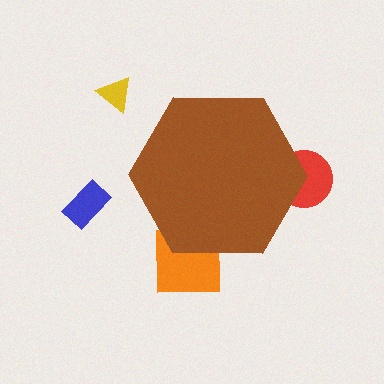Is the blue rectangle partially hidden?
No, the blue rectangle is fully visible.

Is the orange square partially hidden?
Yes, the orange square is partially hidden behind the brown hexagon.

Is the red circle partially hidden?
Yes, the red circle is partially hidden behind the brown hexagon.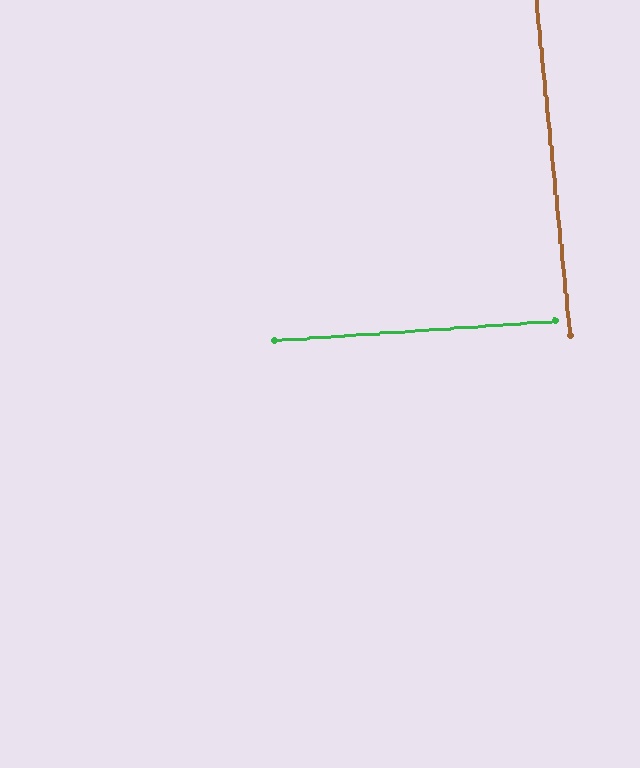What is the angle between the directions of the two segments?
Approximately 88 degrees.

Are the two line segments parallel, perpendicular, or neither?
Perpendicular — they meet at approximately 88°.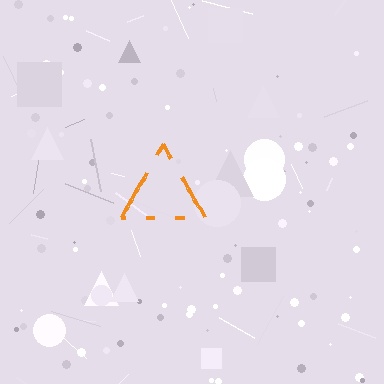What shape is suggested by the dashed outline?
The dashed outline suggests a triangle.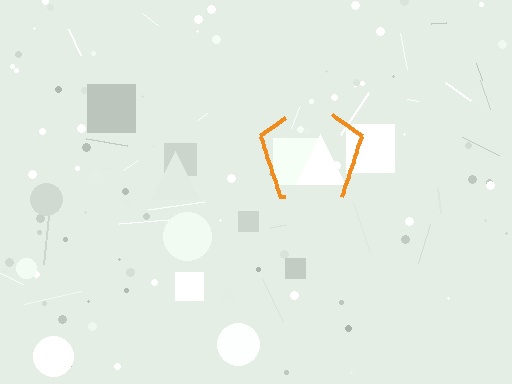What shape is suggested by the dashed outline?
The dashed outline suggests a pentagon.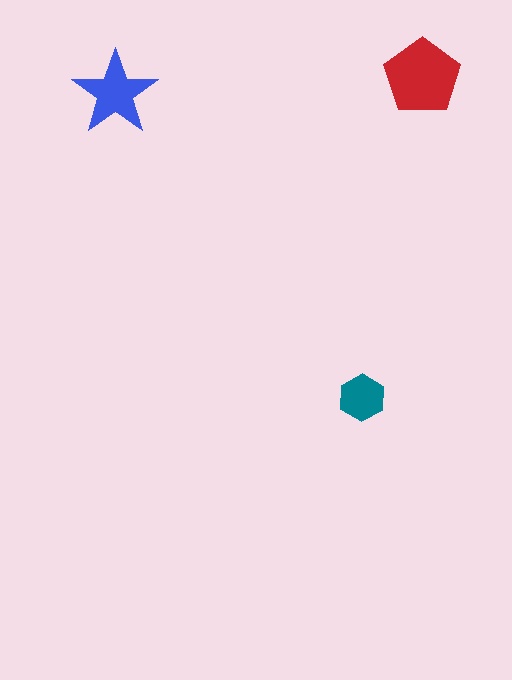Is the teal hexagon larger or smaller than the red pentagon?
Smaller.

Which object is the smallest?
The teal hexagon.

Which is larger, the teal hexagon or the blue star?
The blue star.